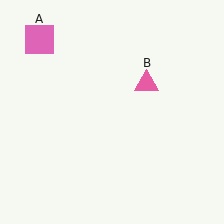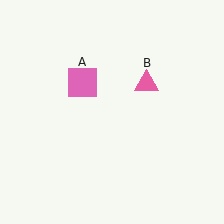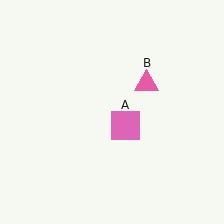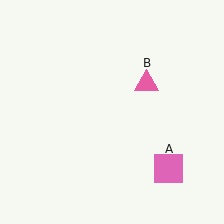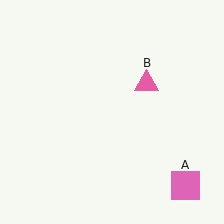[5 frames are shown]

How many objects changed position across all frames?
1 object changed position: pink square (object A).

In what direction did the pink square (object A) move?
The pink square (object A) moved down and to the right.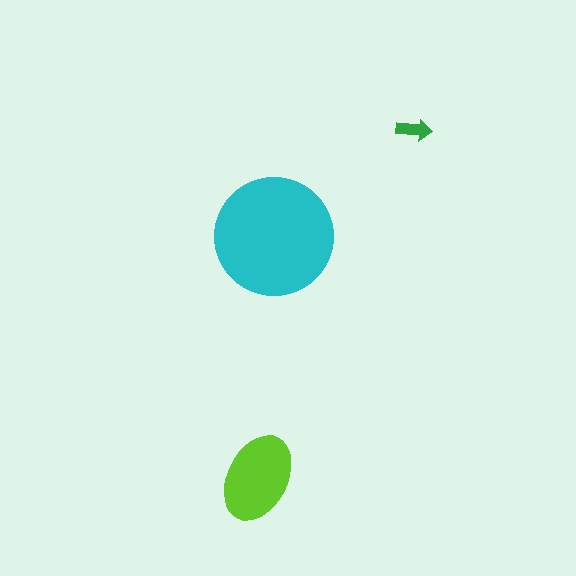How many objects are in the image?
There are 3 objects in the image.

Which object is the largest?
The cyan circle.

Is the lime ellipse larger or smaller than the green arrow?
Larger.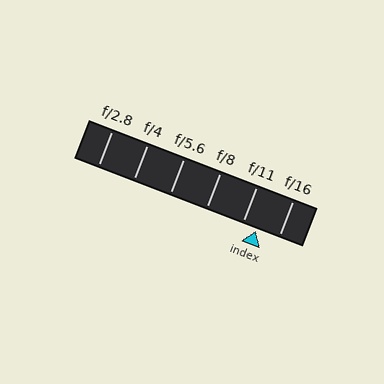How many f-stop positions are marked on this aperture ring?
There are 6 f-stop positions marked.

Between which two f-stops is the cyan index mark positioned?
The index mark is between f/11 and f/16.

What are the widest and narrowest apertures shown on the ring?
The widest aperture shown is f/2.8 and the narrowest is f/16.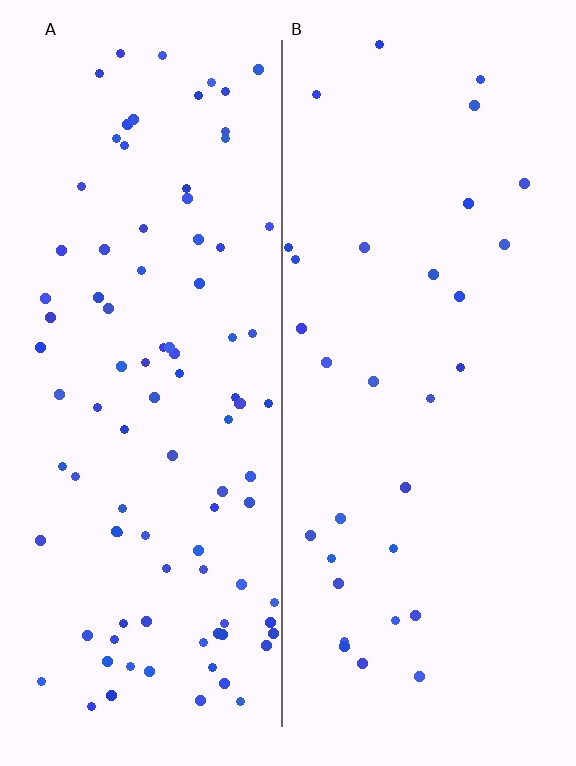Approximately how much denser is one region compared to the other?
Approximately 3.1× — region A over region B.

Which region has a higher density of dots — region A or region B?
A (the left).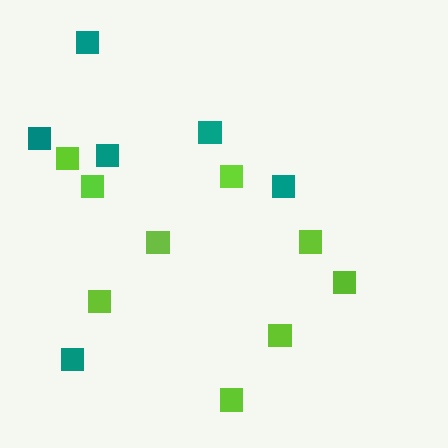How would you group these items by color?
There are 2 groups: one group of lime squares (9) and one group of teal squares (6).